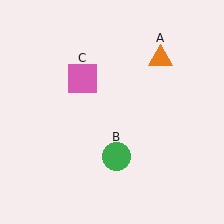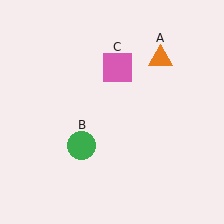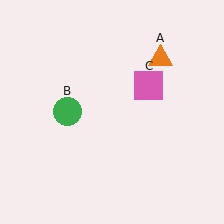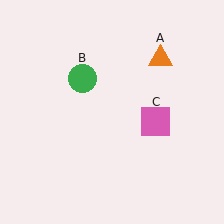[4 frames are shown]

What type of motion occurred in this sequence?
The green circle (object B), pink square (object C) rotated clockwise around the center of the scene.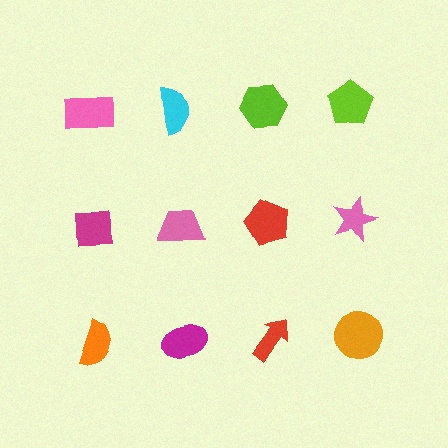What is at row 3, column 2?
A magenta ellipse.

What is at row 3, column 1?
An orange semicircle.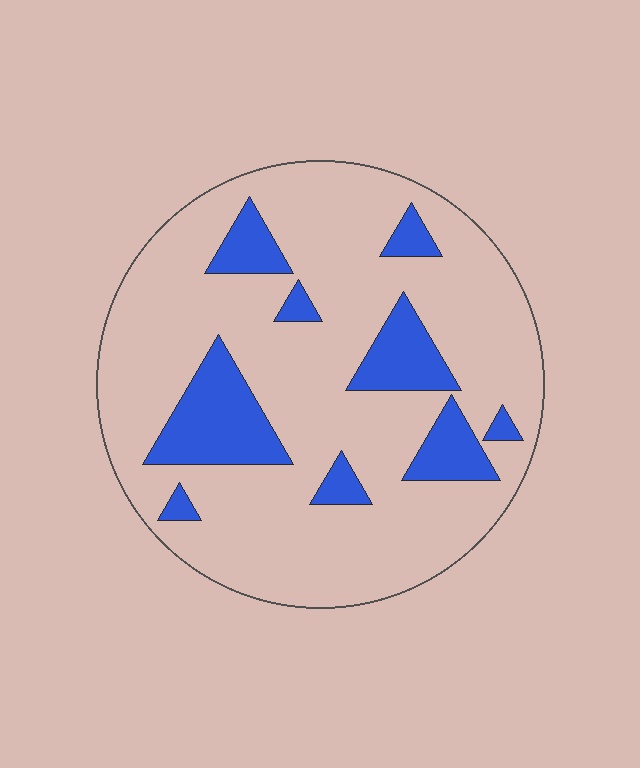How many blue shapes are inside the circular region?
9.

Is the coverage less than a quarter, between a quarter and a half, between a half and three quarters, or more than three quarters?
Less than a quarter.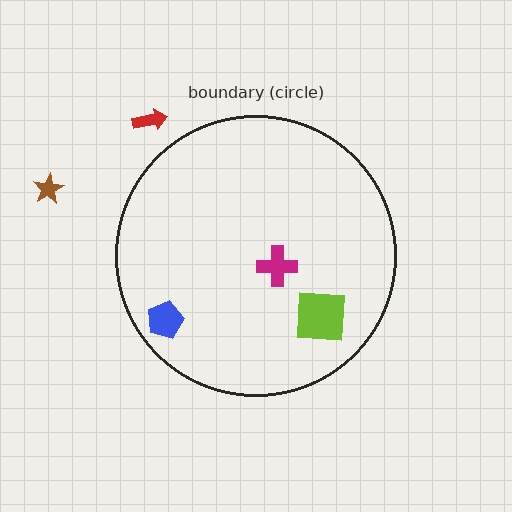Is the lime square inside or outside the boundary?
Inside.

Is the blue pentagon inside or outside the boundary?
Inside.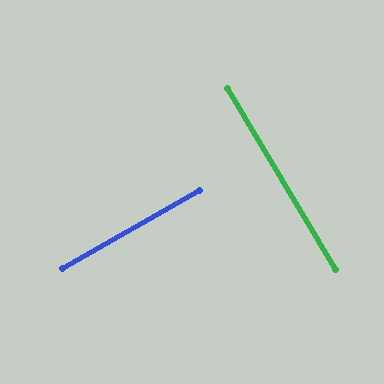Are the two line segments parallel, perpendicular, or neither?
Perpendicular — they meet at approximately 89°.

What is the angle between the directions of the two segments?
Approximately 89 degrees.